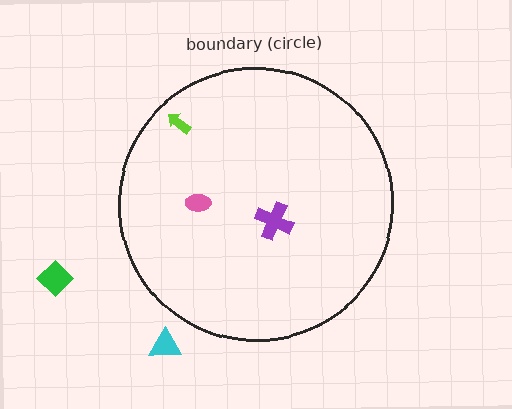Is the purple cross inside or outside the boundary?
Inside.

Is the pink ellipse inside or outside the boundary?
Inside.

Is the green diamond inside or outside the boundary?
Outside.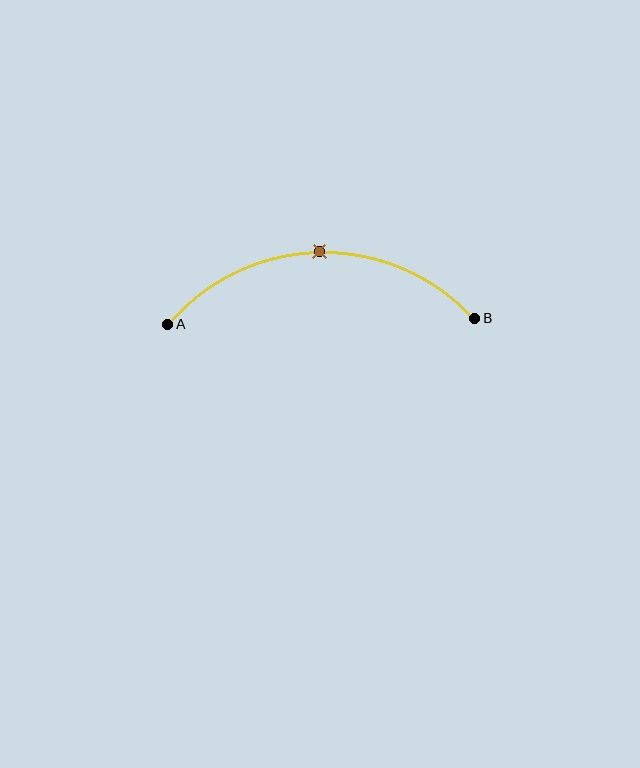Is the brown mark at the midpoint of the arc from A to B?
Yes. The brown mark lies on the arc at equal arc-length from both A and B — it is the arc midpoint.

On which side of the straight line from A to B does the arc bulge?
The arc bulges above the straight line connecting A and B.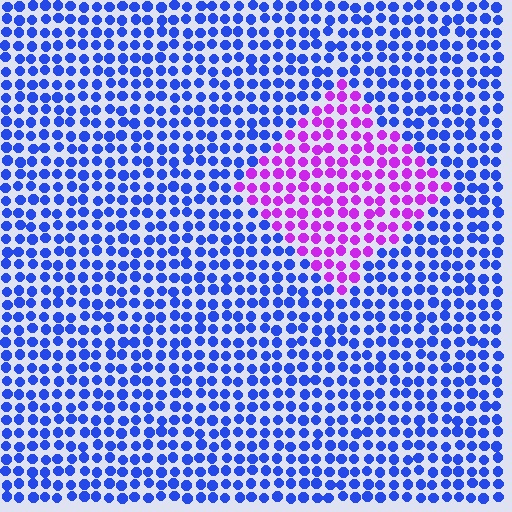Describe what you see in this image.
The image is filled with small blue elements in a uniform arrangement. A diamond-shaped region is visible where the elements are tinted to a slightly different hue, forming a subtle color boundary.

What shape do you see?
I see a diamond.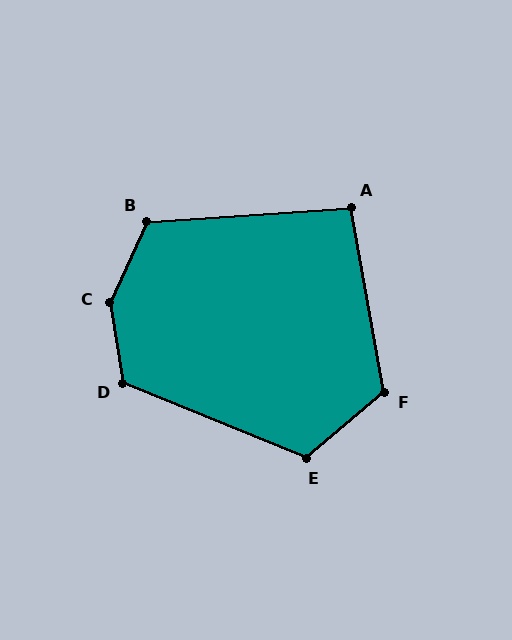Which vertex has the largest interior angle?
C, at approximately 146 degrees.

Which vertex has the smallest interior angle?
A, at approximately 96 degrees.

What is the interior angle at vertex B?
Approximately 118 degrees (obtuse).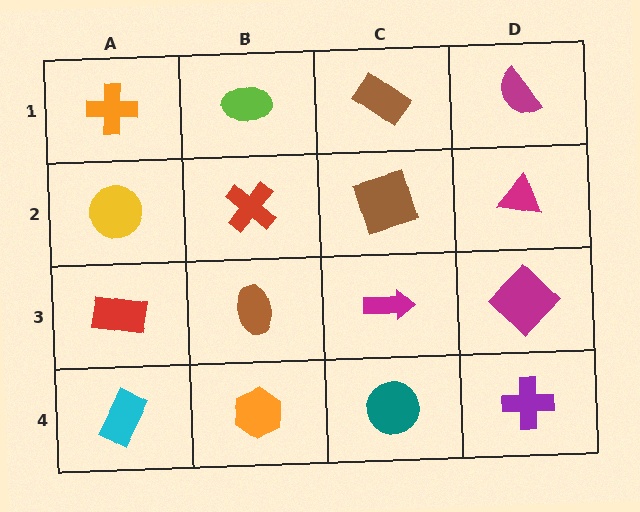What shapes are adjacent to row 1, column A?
A yellow circle (row 2, column A), a lime ellipse (row 1, column B).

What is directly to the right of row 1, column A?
A lime ellipse.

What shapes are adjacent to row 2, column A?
An orange cross (row 1, column A), a red rectangle (row 3, column A), a red cross (row 2, column B).